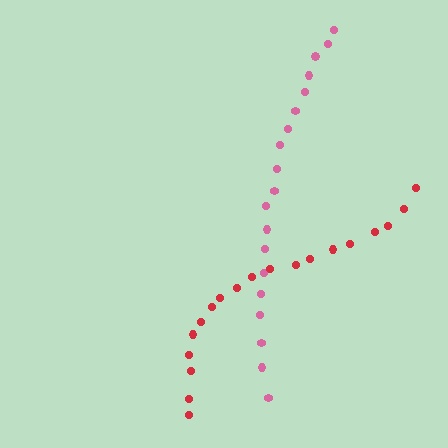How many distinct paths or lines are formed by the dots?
There are 2 distinct paths.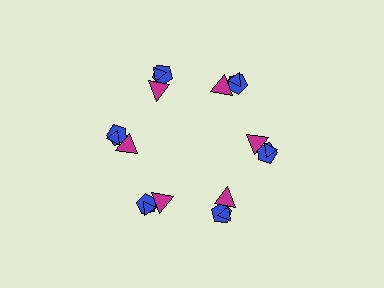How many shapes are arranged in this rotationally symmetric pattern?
There are 18 shapes, arranged in 6 groups of 3.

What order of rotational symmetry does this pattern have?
This pattern has 6-fold rotational symmetry.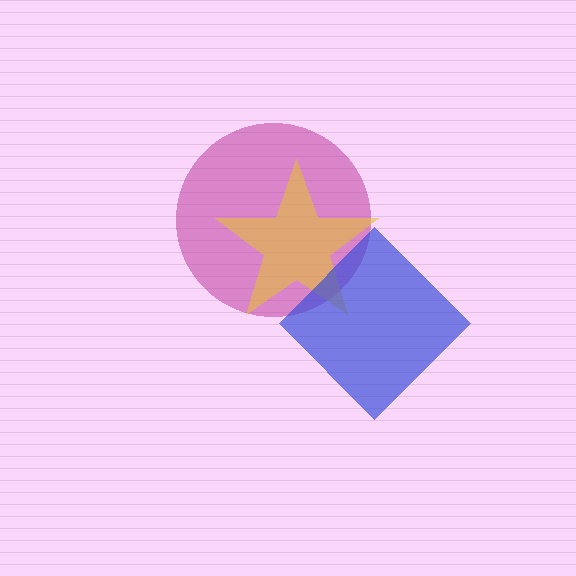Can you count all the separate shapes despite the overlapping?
Yes, there are 3 separate shapes.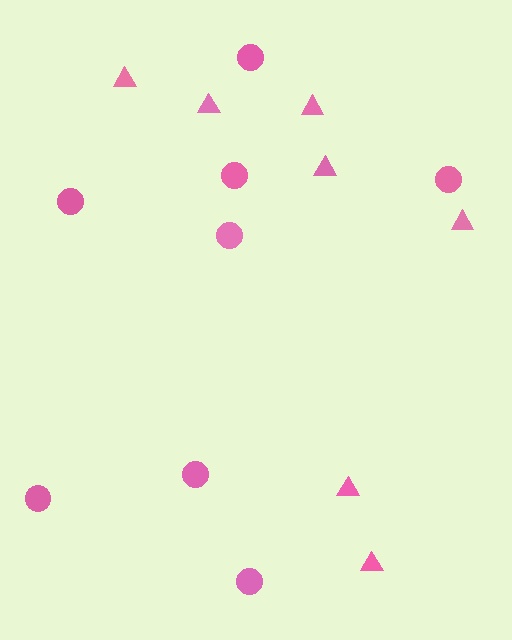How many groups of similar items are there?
There are 2 groups: one group of circles (8) and one group of triangles (7).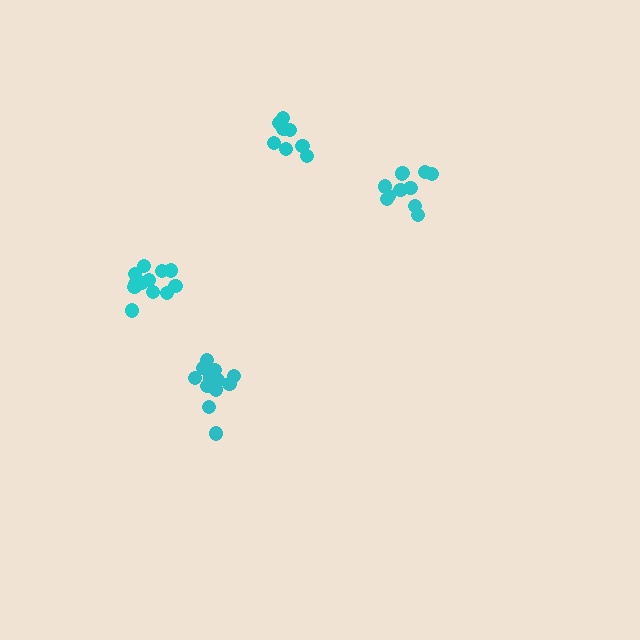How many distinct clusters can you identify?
There are 4 distinct clusters.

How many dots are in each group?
Group 1: 14 dots, Group 2: 11 dots, Group 3: 12 dots, Group 4: 8 dots (45 total).